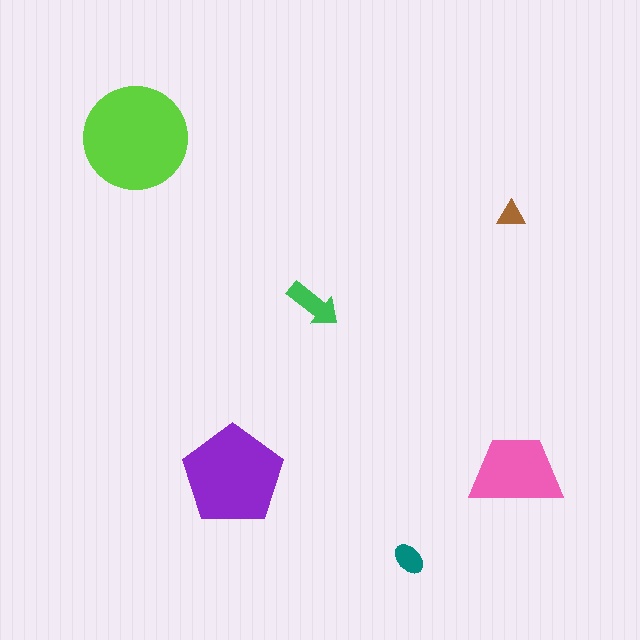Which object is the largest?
The lime circle.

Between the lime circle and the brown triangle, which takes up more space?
The lime circle.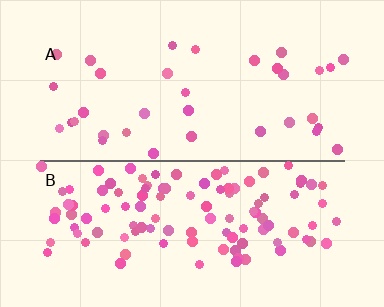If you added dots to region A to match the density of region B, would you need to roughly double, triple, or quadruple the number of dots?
Approximately triple.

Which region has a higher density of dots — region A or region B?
B (the bottom).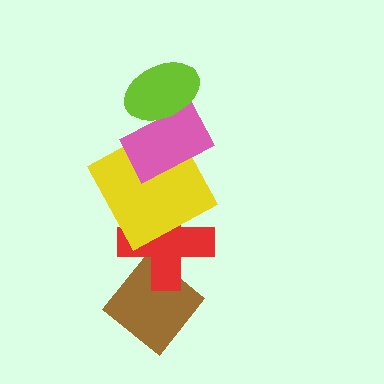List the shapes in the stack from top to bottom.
From top to bottom: the lime ellipse, the pink rectangle, the yellow square, the red cross, the brown diamond.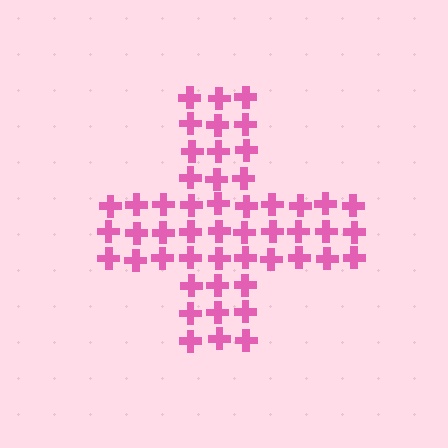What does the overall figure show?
The overall figure shows a cross.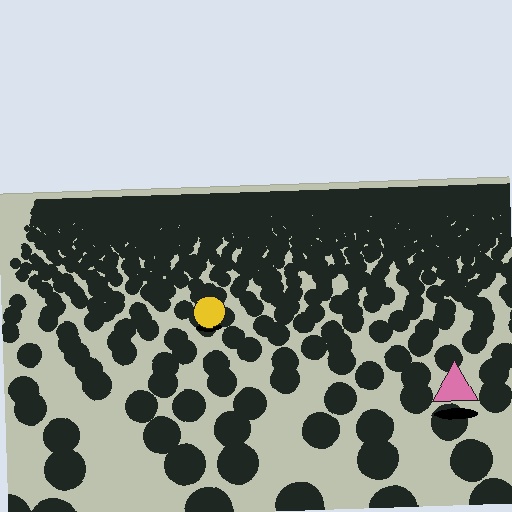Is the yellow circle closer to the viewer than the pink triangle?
No. The pink triangle is closer — you can tell from the texture gradient: the ground texture is coarser near it.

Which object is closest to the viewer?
The pink triangle is closest. The texture marks near it are larger and more spread out.